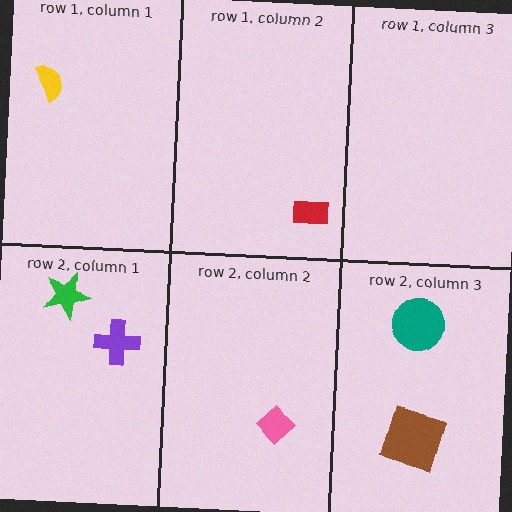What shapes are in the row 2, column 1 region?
The green star, the purple cross.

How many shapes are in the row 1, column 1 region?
1.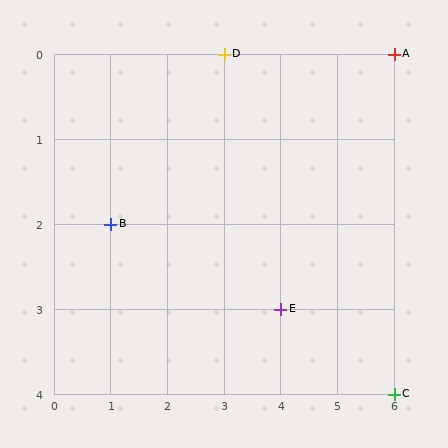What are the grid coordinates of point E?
Point E is at grid coordinates (4, 3).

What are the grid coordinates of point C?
Point C is at grid coordinates (6, 4).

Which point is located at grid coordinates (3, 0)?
Point D is at (3, 0).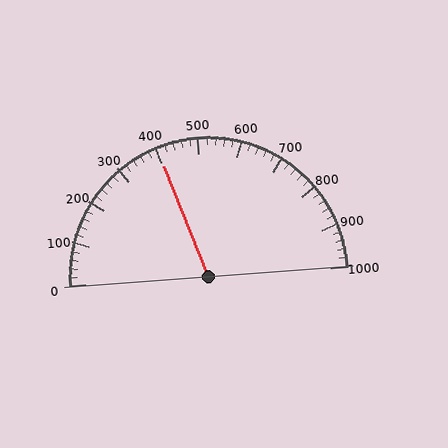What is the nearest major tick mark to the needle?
The nearest major tick mark is 400.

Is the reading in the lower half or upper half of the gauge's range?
The reading is in the lower half of the range (0 to 1000).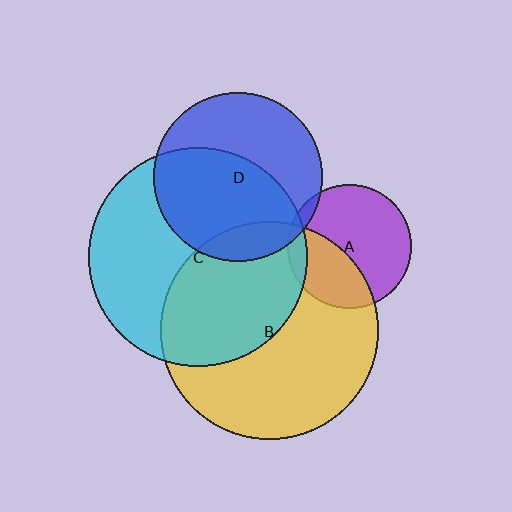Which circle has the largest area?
Circle C (cyan).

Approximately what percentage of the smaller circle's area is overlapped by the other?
Approximately 35%.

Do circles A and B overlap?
Yes.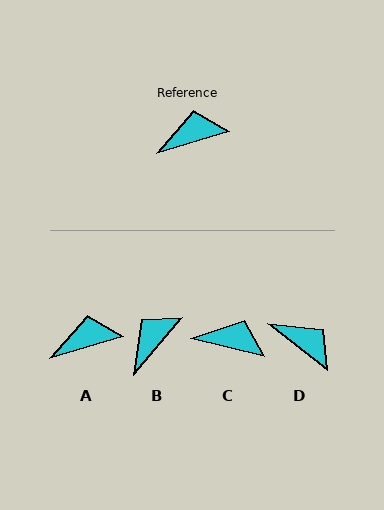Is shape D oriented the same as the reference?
No, it is off by about 54 degrees.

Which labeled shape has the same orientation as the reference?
A.